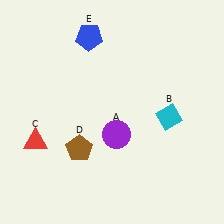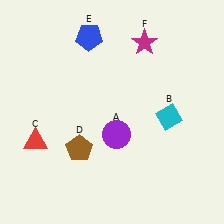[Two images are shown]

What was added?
A magenta star (F) was added in Image 2.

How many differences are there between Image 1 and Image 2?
There is 1 difference between the two images.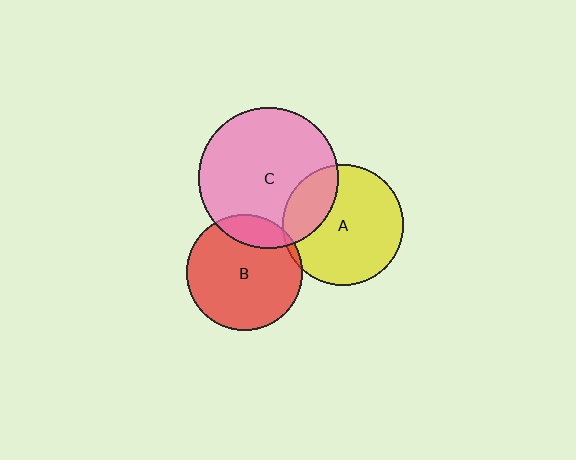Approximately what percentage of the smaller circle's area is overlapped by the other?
Approximately 5%.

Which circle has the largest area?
Circle C (pink).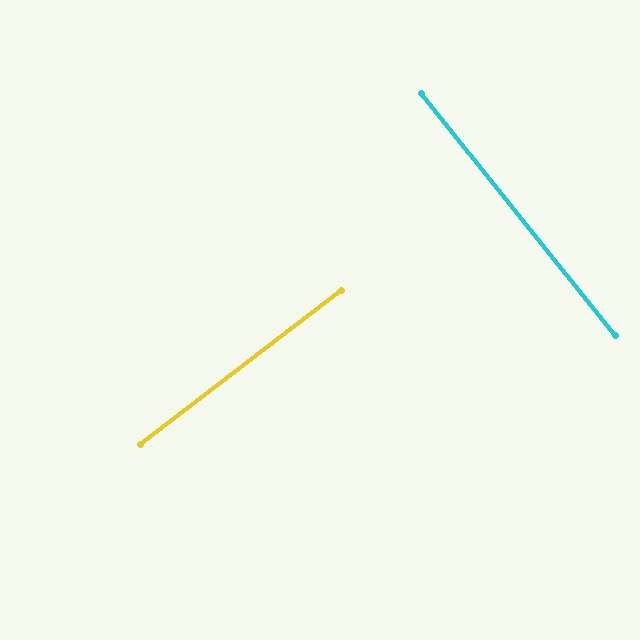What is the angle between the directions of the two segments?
Approximately 89 degrees.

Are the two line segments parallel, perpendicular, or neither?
Perpendicular — they meet at approximately 89°.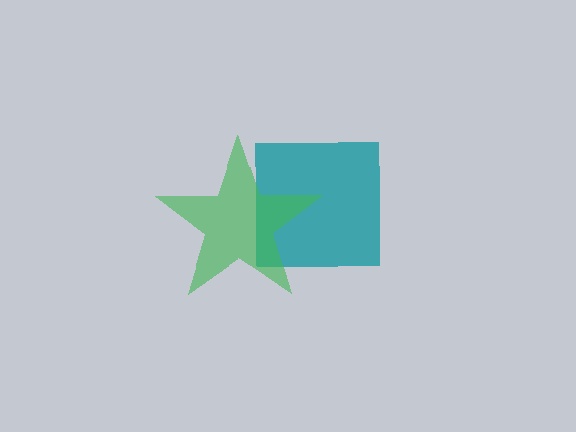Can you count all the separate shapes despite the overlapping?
Yes, there are 2 separate shapes.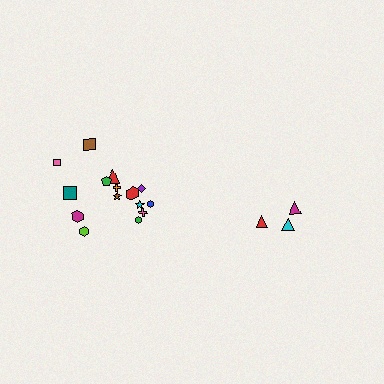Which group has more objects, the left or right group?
The left group.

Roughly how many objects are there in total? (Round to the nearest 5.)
Roughly 20 objects in total.